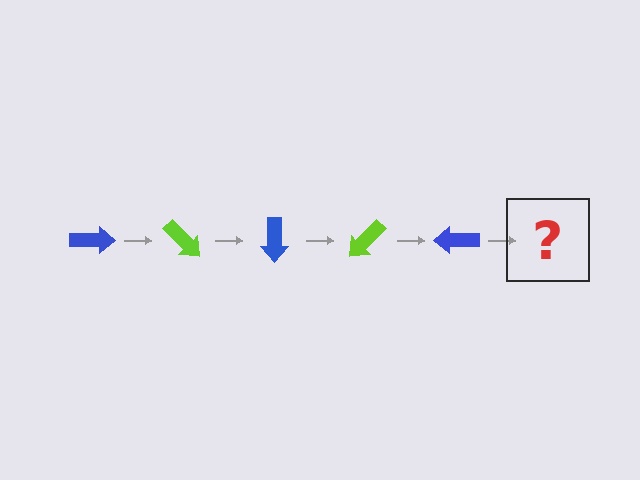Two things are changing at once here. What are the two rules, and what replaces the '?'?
The two rules are that it rotates 45 degrees each step and the color cycles through blue and lime. The '?' should be a lime arrow, rotated 225 degrees from the start.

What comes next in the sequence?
The next element should be a lime arrow, rotated 225 degrees from the start.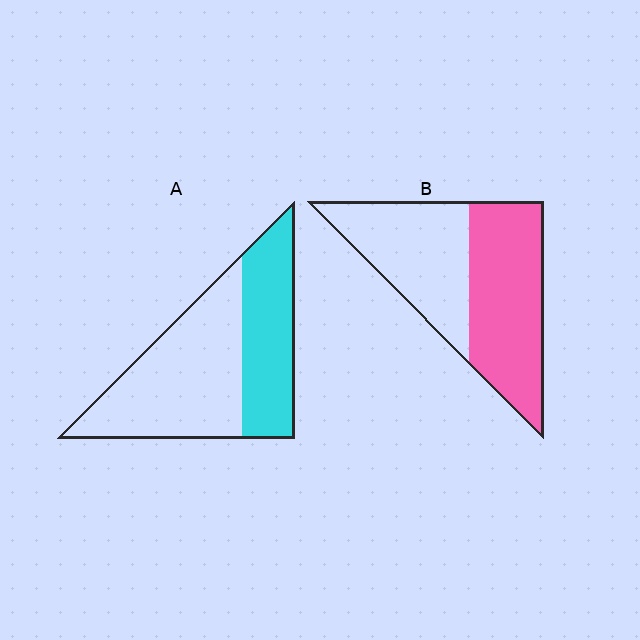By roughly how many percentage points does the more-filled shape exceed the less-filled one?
By roughly 15 percentage points (B over A).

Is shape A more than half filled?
No.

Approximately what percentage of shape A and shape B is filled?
A is approximately 40% and B is approximately 55%.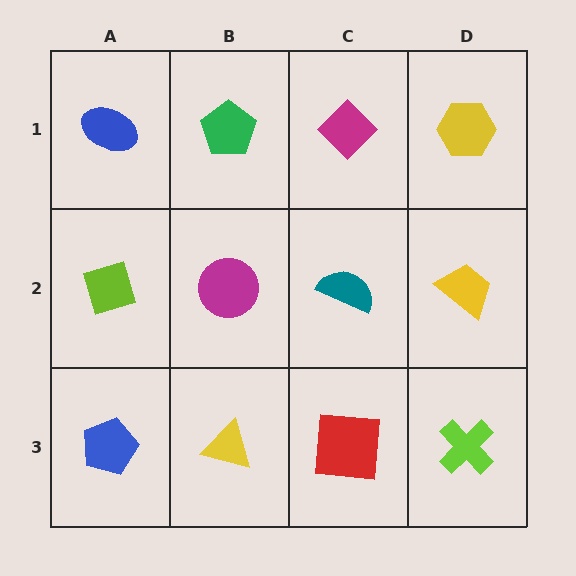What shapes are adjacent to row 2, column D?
A yellow hexagon (row 1, column D), a lime cross (row 3, column D), a teal semicircle (row 2, column C).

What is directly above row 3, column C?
A teal semicircle.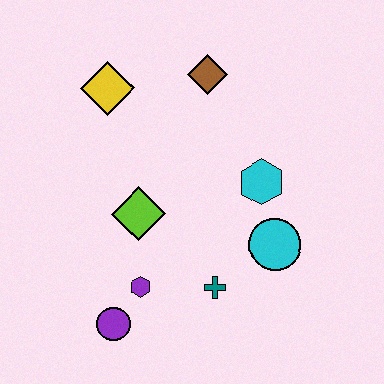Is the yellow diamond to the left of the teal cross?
Yes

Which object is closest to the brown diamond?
The yellow diamond is closest to the brown diamond.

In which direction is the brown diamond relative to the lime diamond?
The brown diamond is above the lime diamond.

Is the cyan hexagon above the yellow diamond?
No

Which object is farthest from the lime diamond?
The brown diamond is farthest from the lime diamond.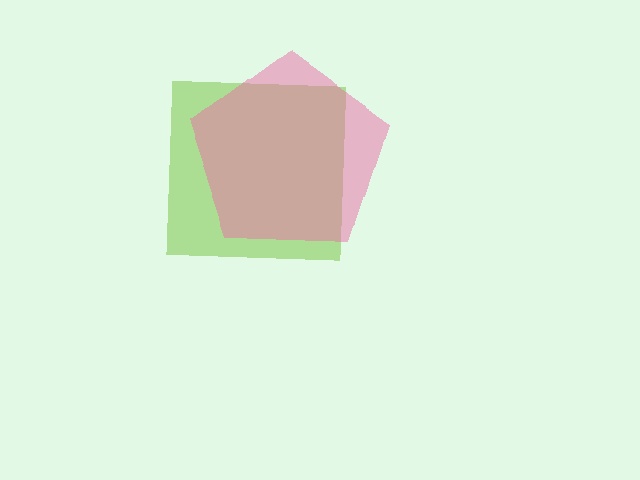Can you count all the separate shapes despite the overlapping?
Yes, there are 2 separate shapes.